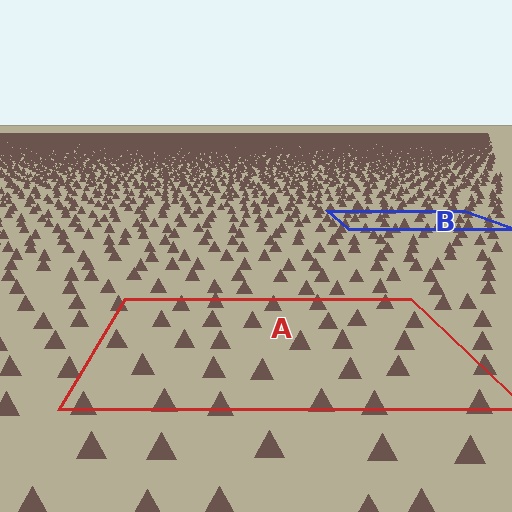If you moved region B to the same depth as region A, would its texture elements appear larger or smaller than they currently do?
They would appear larger. At a closer depth, the same texture elements are projected at a bigger on-screen size.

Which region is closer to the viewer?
Region A is closer. The texture elements there are larger and more spread out.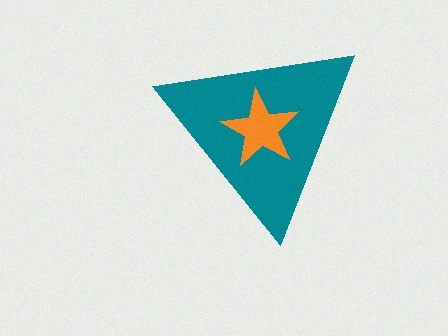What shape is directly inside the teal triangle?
The orange star.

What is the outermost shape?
The teal triangle.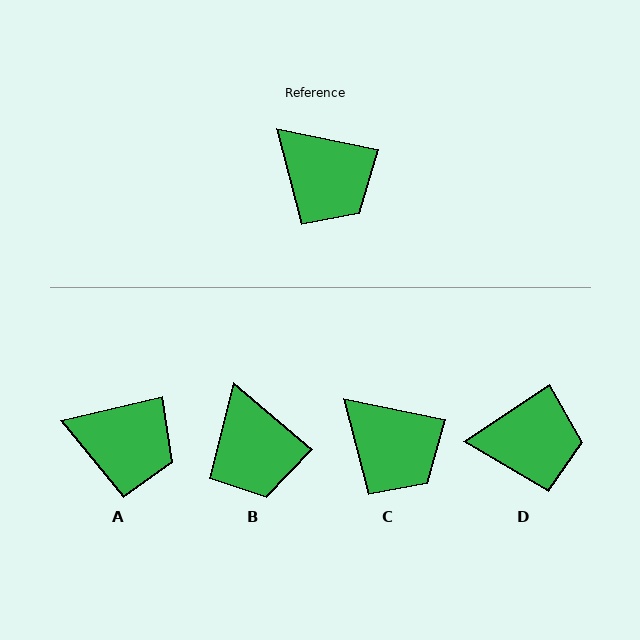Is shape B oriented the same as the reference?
No, it is off by about 28 degrees.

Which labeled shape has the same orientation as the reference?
C.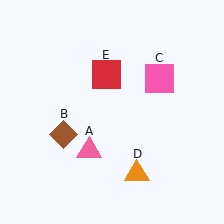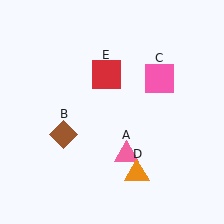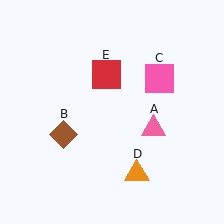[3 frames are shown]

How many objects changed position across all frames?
1 object changed position: pink triangle (object A).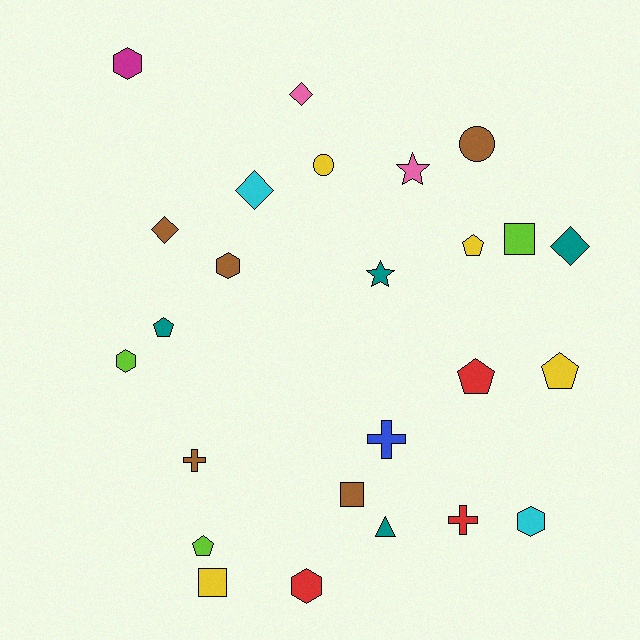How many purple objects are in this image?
There are no purple objects.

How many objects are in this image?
There are 25 objects.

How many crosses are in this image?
There are 3 crosses.